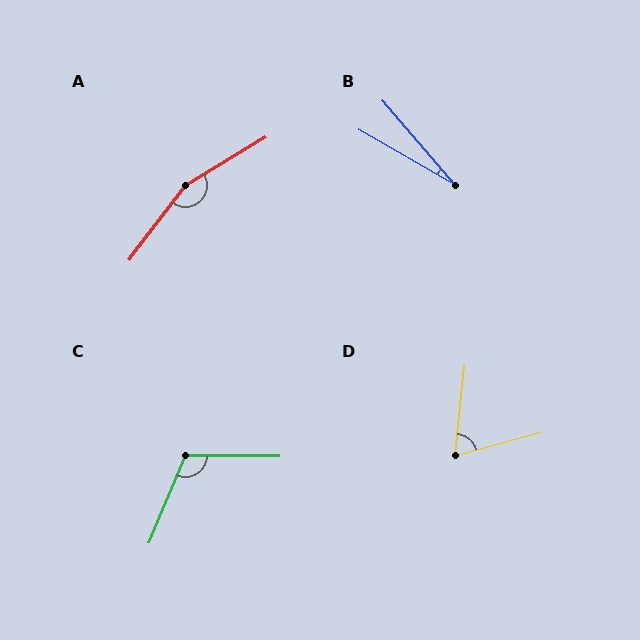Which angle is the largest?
A, at approximately 158 degrees.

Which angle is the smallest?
B, at approximately 19 degrees.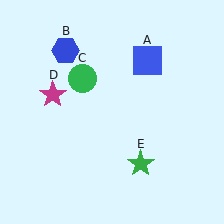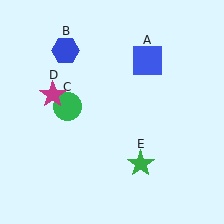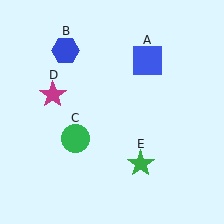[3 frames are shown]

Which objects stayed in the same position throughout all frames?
Blue square (object A) and blue hexagon (object B) and magenta star (object D) and green star (object E) remained stationary.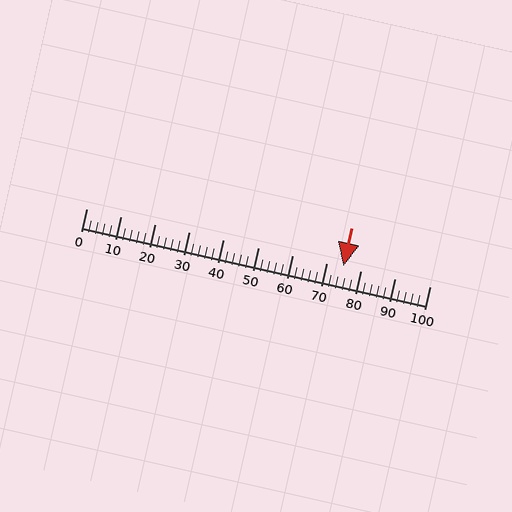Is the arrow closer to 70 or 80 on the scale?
The arrow is closer to 70.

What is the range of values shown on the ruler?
The ruler shows values from 0 to 100.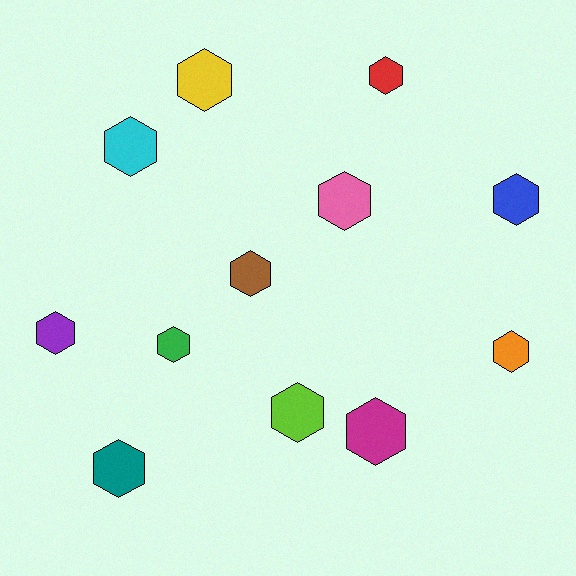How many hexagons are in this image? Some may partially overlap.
There are 12 hexagons.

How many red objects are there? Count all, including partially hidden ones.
There is 1 red object.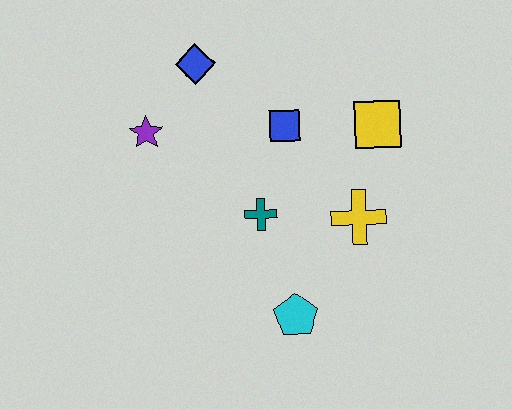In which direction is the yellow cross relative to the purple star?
The yellow cross is to the right of the purple star.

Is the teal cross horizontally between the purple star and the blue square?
Yes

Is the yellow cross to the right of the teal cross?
Yes